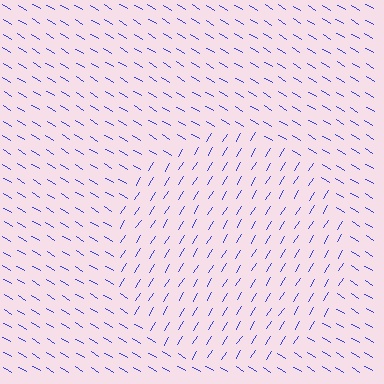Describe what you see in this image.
The image is filled with small blue line segments. A circle region in the image has lines oriented differently from the surrounding lines, creating a visible texture boundary.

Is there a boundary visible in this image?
Yes, there is a texture boundary formed by a change in line orientation.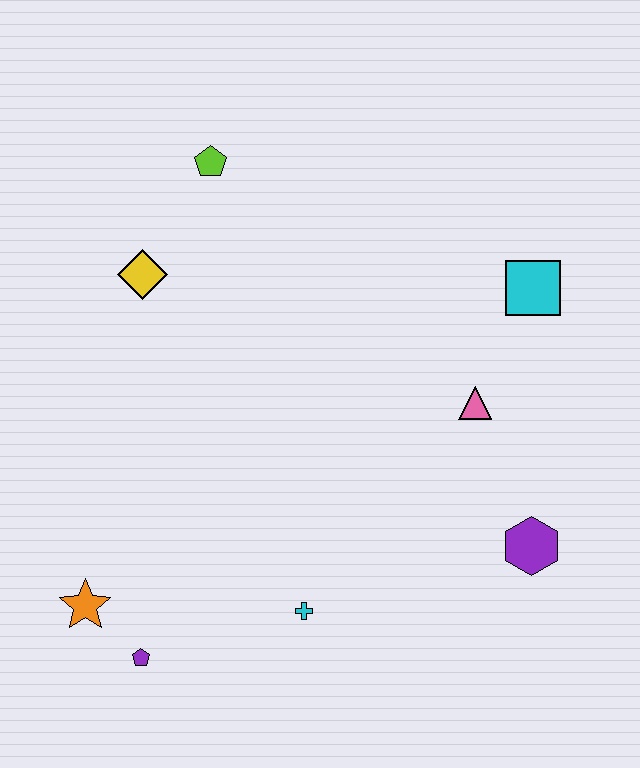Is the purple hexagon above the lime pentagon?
No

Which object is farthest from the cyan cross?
The lime pentagon is farthest from the cyan cross.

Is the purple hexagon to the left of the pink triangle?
No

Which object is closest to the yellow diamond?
The lime pentagon is closest to the yellow diamond.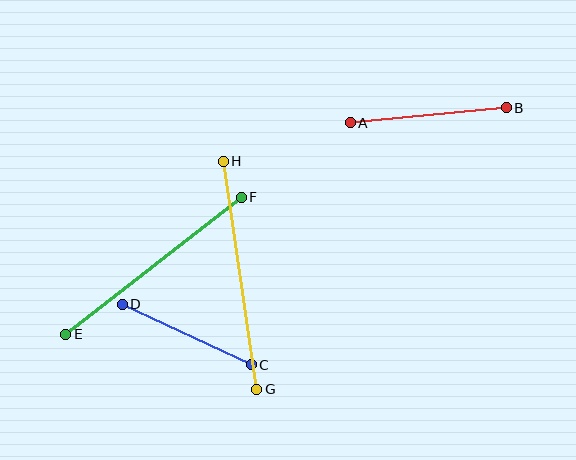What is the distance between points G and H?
The distance is approximately 231 pixels.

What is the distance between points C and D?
The distance is approximately 142 pixels.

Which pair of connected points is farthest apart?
Points G and H are farthest apart.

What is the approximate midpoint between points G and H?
The midpoint is at approximately (240, 275) pixels.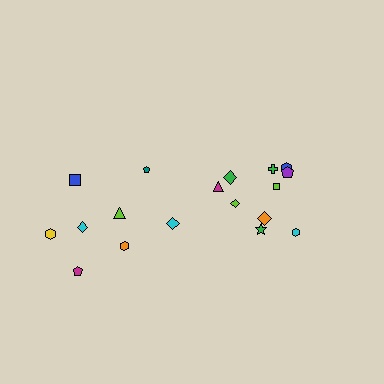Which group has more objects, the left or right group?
The right group.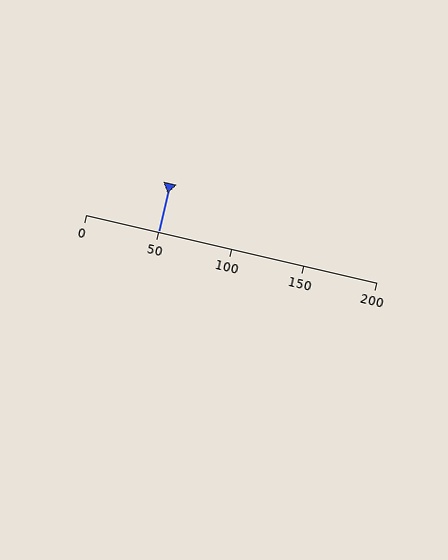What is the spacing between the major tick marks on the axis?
The major ticks are spaced 50 apart.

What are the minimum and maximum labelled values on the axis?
The axis runs from 0 to 200.